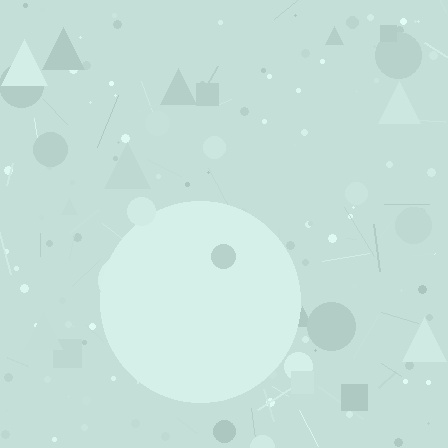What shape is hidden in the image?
A circle is hidden in the image.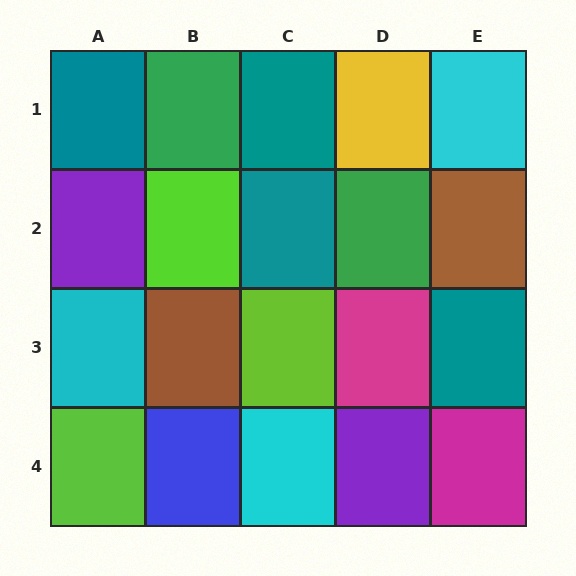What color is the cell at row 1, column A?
Teal.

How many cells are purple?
2 cells are purple.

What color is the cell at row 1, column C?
Teal.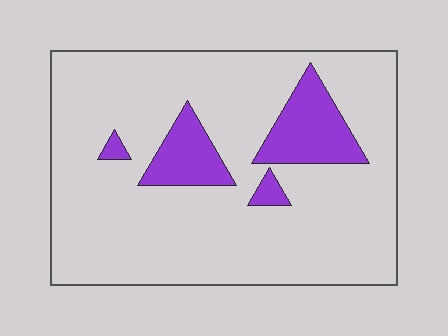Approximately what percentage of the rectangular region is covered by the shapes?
Approximately 15%.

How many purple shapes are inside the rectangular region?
4.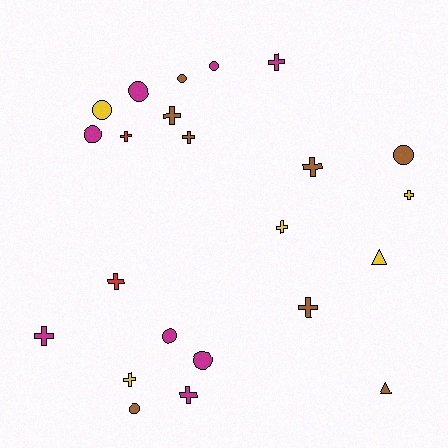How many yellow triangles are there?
There is 1 yellow triangle.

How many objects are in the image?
There are 23 objects.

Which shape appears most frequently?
Cross, with 12 objects.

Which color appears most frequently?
Brown, with 8 objects.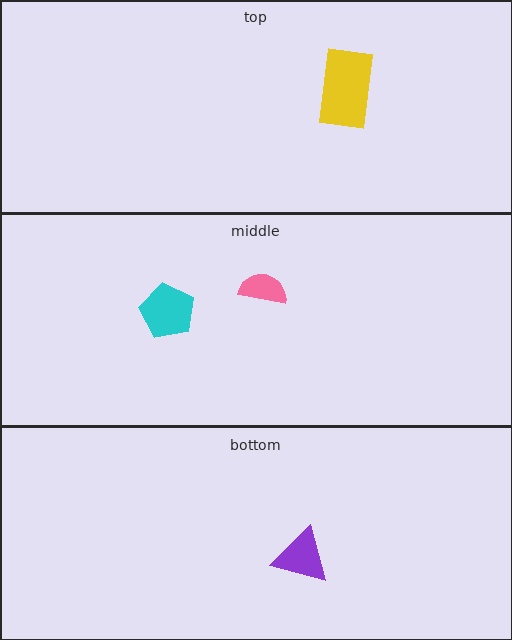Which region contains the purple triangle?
The bottom region.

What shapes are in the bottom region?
The purple triangle.